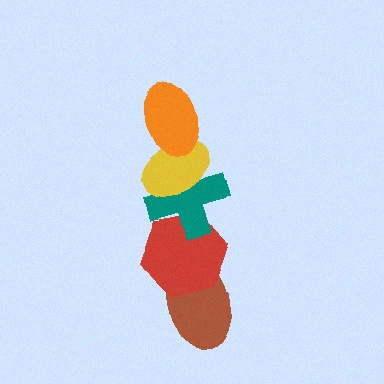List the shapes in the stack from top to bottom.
From top to bottom: the orange ellipse, the yellow ellipse, the teal cross, the red hexagon, the brown ellipse.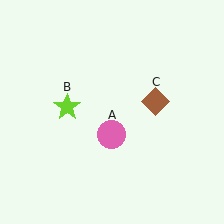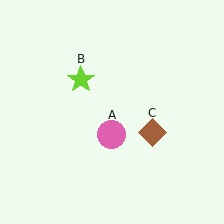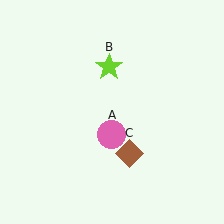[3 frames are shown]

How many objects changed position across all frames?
2 objects changed position: lime star (object B), brown diamond (object C).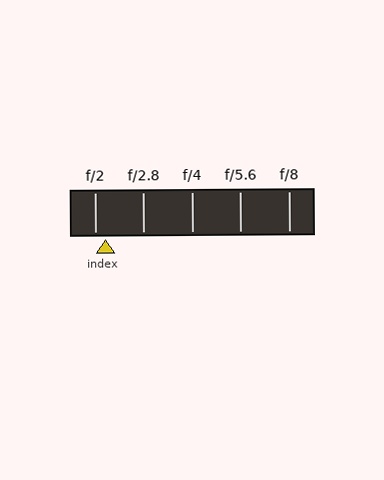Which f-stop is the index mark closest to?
The index mark is closest to f/2.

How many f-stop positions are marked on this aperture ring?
There are 5 f-stop positions marked.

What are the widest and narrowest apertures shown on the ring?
The widest aperture shown is f/2 and the narrowest is f/8.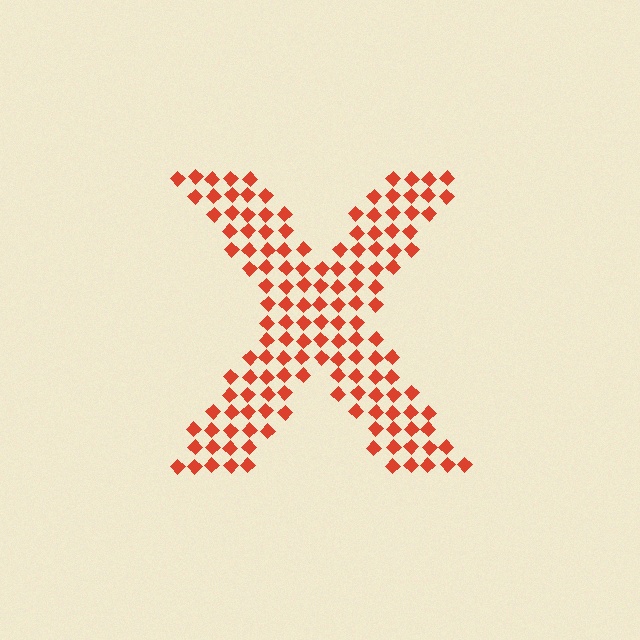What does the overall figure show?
The overall figure shows the letter X.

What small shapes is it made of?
It is made of small diamonds.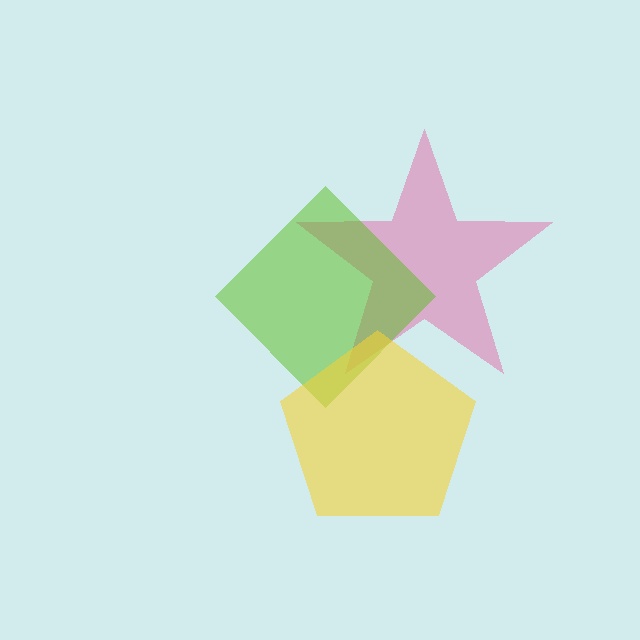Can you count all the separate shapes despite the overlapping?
Yes, there are 3 separate shapes.